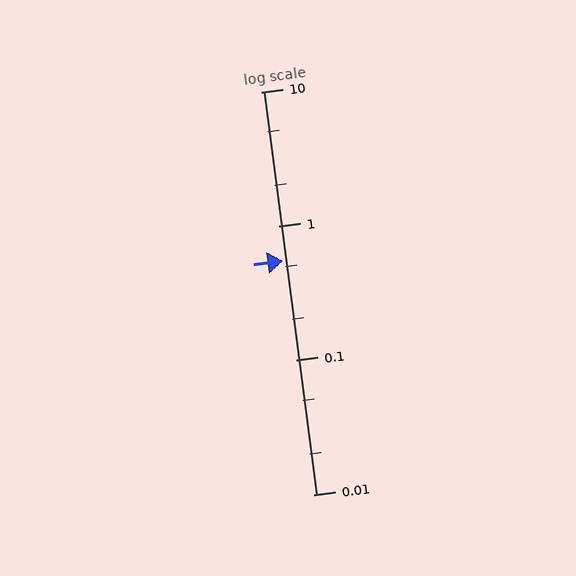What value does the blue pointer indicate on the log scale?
The pointer indicates approximately 0.55.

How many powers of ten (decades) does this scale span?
The scale spans 3 decades, from 0.01 to 10.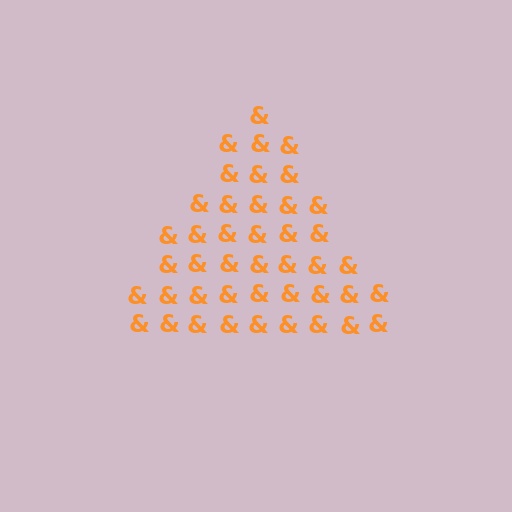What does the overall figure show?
The overall figure shows a triangle.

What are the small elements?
The small elements are ampersands.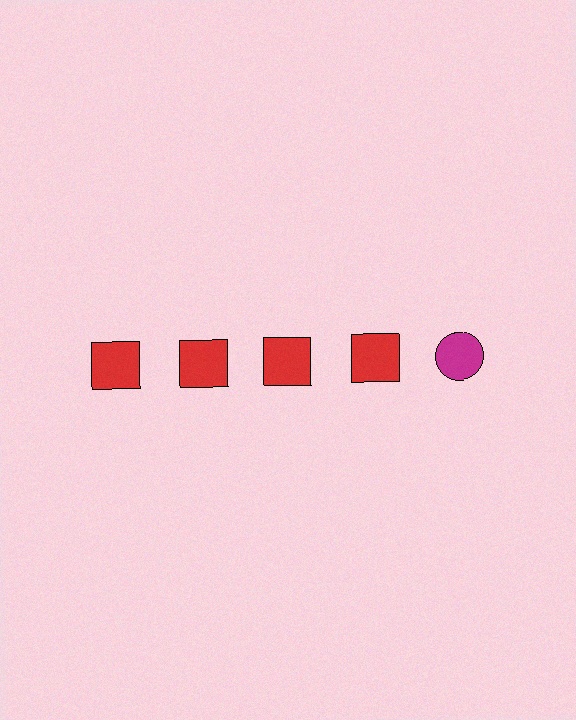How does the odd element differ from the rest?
It differs in both color (magenta instead of red) and shape (circle instead of square).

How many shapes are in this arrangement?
There are 5 shapes arranged in a grid pattern.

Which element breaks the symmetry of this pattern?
The magenta circle in the top row, rightmost column breaks the symmetry. All other shapes are red squares.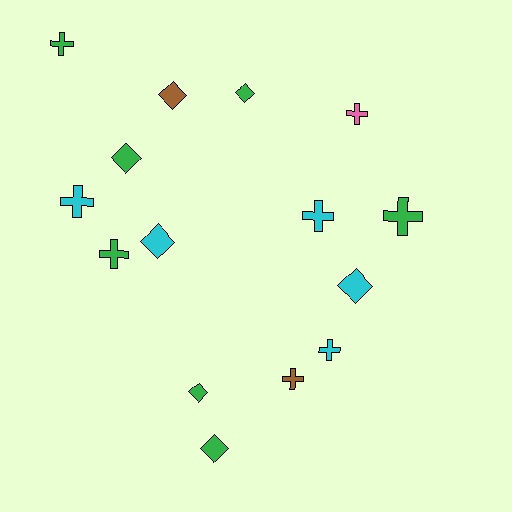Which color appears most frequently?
Green, with 7 objects.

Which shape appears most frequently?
Cross, with 8 objects.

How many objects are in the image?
There are 15 objects.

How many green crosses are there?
There are 3 green crosses.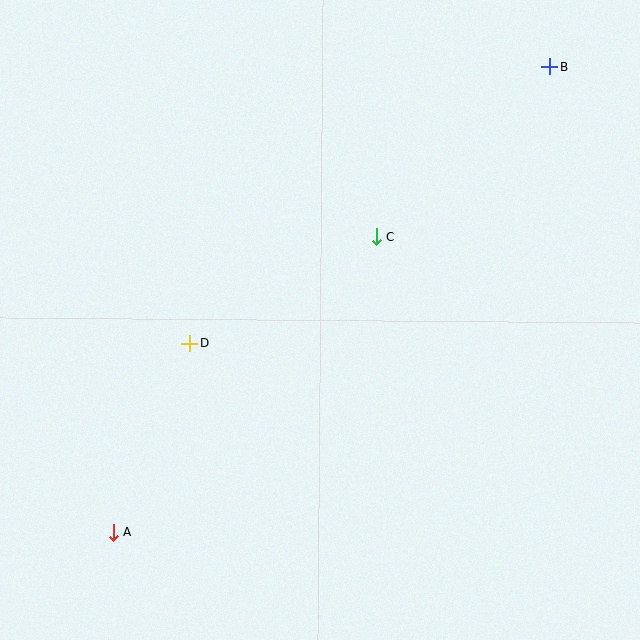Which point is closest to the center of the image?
Point C at (376, 237) is closest to the center.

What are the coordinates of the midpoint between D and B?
The midpoint between D and B is at (370, 205).